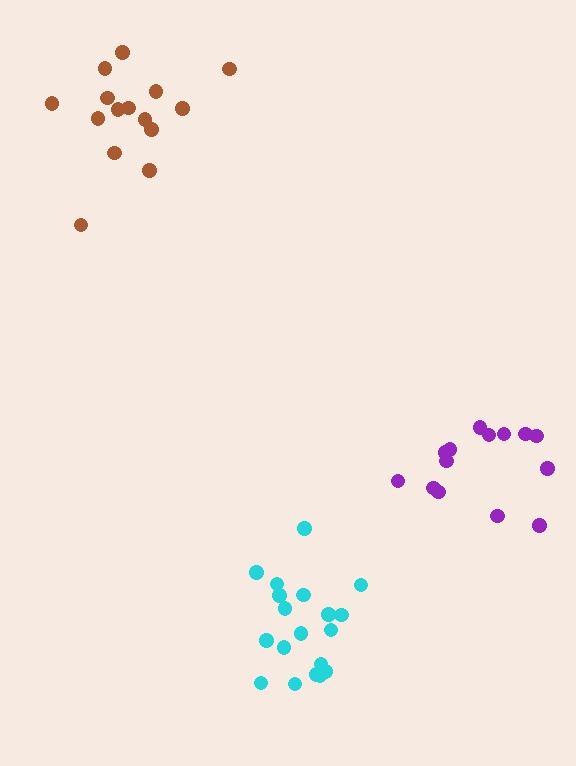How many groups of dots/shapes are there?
There are 3 groups.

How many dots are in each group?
Group 1: 14 dots, Group 2: 19 dots, Group 3: 15 dots (48 total).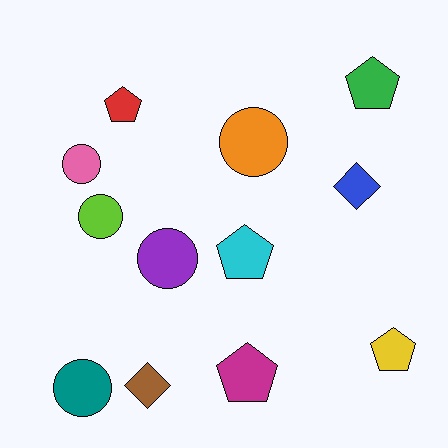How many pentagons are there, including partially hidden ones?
There are 5 pentagons.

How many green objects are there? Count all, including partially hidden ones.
There is 1 green object.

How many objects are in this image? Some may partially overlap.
There are 12 objects.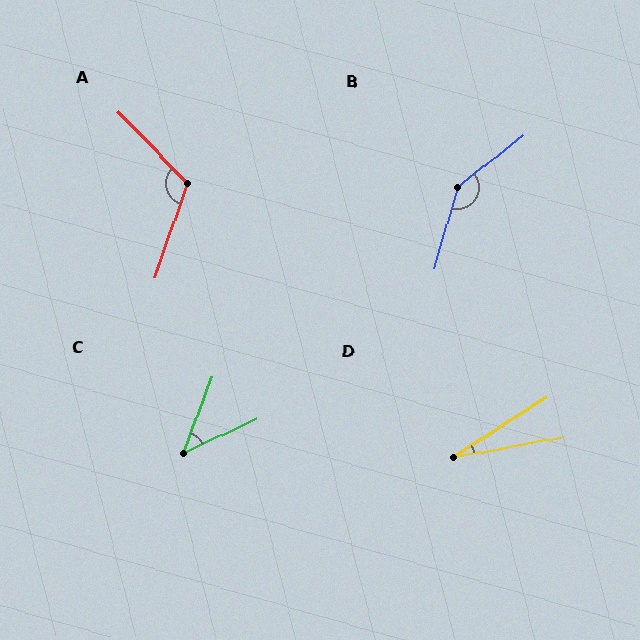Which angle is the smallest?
D, at approximately 23 degrees.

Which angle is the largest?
B, at approximately 145 degrees.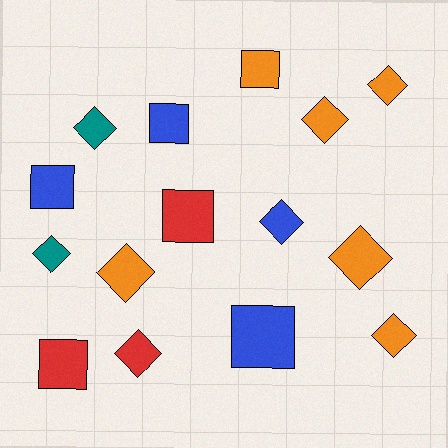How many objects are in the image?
There are 15 objects.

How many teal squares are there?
There are no teal squares.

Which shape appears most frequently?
Diamond, with 9 objects.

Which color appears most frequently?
Orange, with 6 objects.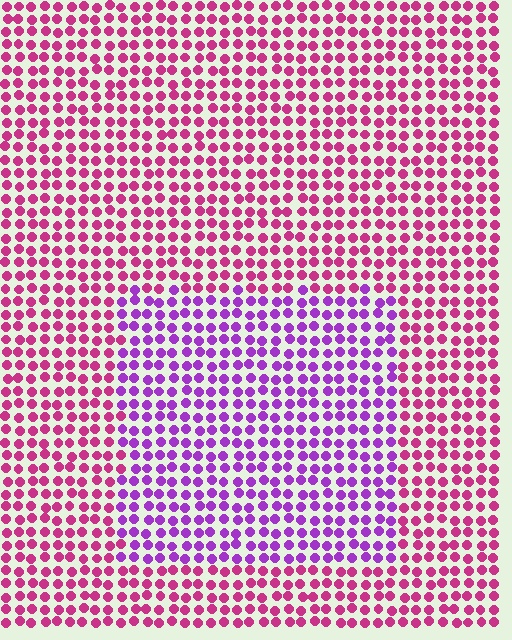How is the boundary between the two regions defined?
The boundary is defined purely by a slight shift in hue (about 41 degrees). Spacing, size, and orientation are identical on both sides.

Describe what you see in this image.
The image is filled with small magenta elements in a uniform arrangement. A rectangle-shaped region is visible where the elements are tinted to a slightly different hue, forming a subtle color boundary.